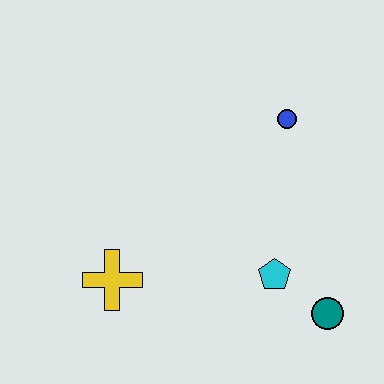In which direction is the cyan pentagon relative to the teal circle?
The cyan pentagon is to the left of the teal circle.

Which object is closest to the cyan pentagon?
The teal circle is closest to the cyan pentagon.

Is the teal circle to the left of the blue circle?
No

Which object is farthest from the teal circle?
The yellow cross is farthest from the teal circle.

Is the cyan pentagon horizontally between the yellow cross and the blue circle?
Yes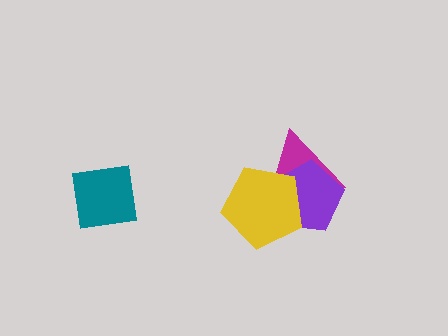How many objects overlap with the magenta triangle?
2 objects overlap with the magenta triangle.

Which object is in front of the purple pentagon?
The yellow pentagon is in front of the purple pentagon.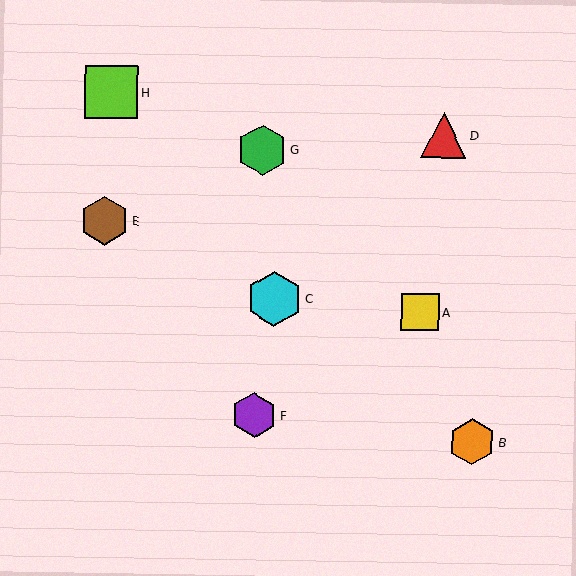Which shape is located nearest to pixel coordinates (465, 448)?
The orange hexagon (labeled B) at (472, 442) is nearest to that location.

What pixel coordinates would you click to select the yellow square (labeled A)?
Click at (420, 312) to select the yellow square A.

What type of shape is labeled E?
Shape E is a brown hexagon.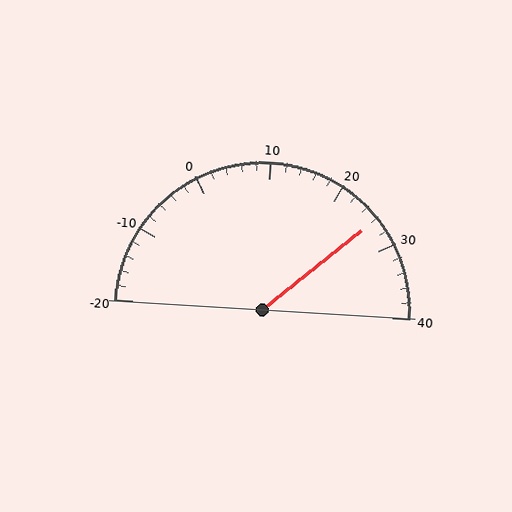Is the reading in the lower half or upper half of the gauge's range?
The reading is in the upper half of the range (-20 to 40).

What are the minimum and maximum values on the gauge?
The gauge ranges from -20 to 40.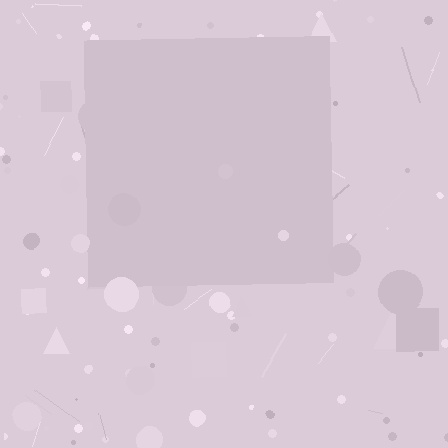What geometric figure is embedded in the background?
A square is embedded in the background.